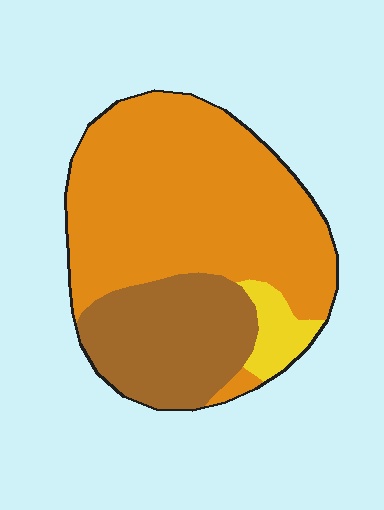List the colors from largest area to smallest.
From largest to smallest: orange, brown, yellow.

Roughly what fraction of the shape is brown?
Brown takes up about one quarter (1/4) of the shape.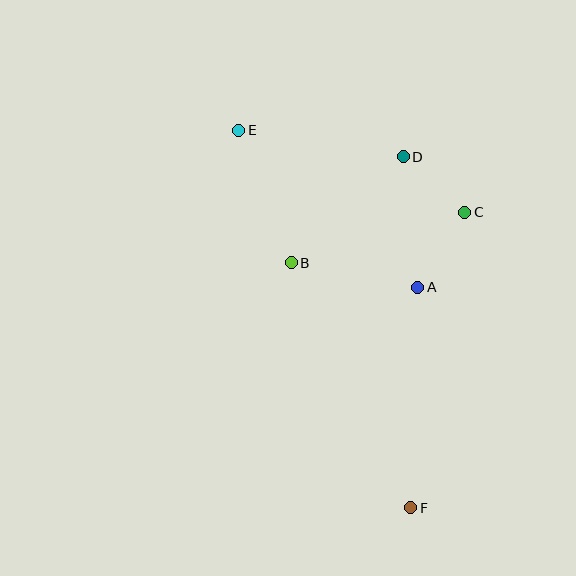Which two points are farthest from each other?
Points E and F are farthest from each other.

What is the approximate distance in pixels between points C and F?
The distance between C and F is approximately 300 pixels.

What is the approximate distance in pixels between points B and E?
The distance between B and E is approximately 142 pixels.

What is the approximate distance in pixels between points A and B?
The distance between A and B is approximately 129 pixels.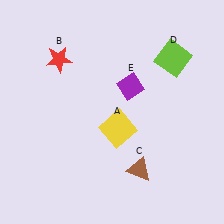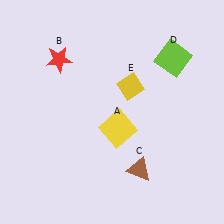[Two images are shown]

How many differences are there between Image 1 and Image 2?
There is 1 difference between the two images.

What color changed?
The diamond (E) changed from purple in Image 1 to yellow in Image 2.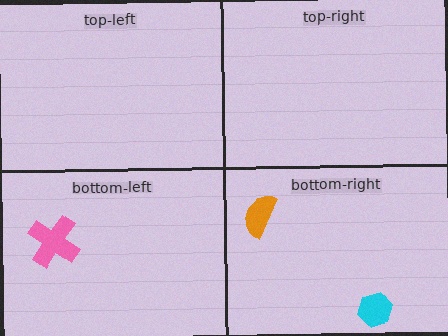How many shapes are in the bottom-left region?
1.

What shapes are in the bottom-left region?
The pink cross.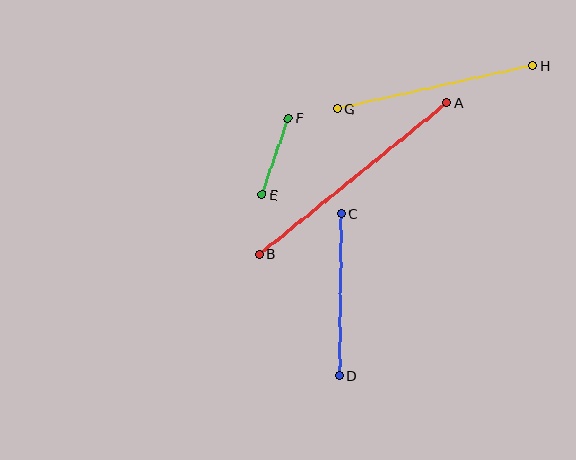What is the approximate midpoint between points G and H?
The midpoint is at approximately (435, 87) pixels.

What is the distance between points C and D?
The distance is approximately 162 pixels.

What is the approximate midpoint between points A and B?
The midpoint is at approximately (353, 178) pixels.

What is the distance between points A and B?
The distance is approximately 241 pixels.